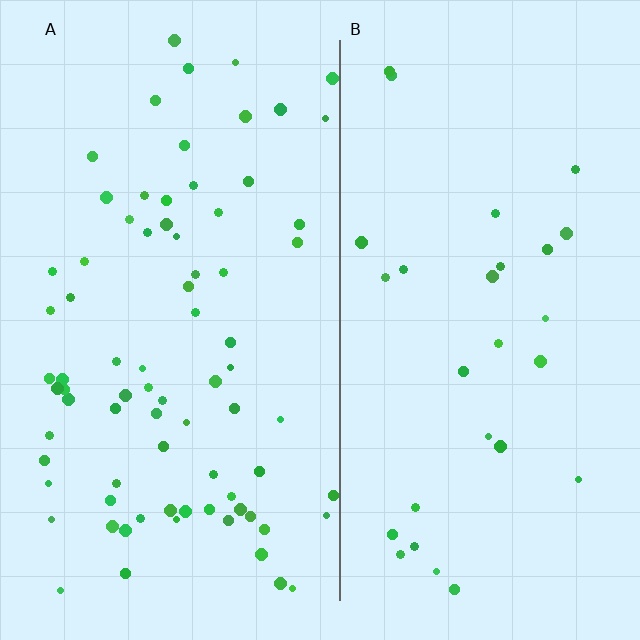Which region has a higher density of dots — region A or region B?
A (the left).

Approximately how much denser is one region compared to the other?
Approximately 2.7× — region A over region B.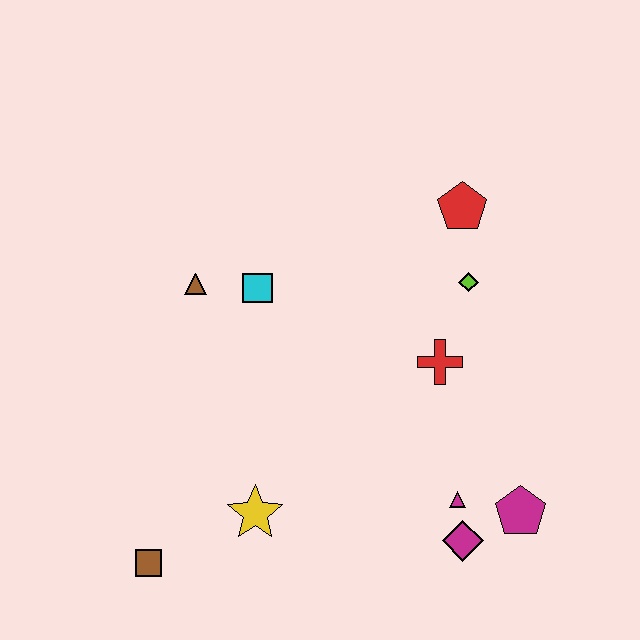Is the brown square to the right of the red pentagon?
No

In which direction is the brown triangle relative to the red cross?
The brown triangle is to the left of the red cross.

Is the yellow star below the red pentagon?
Yes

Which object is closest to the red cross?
The lime diamond is closest to the red cross.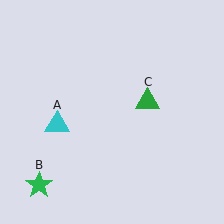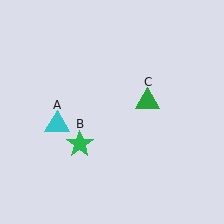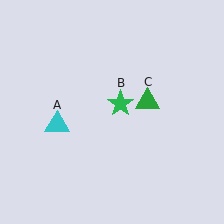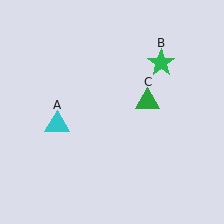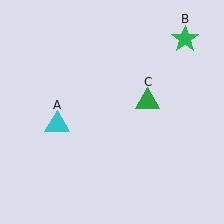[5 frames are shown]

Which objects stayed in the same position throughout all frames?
Cyan triangle (object A) and green triangle (object C) remained stationary.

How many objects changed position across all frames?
1 object changed position: green star (object B).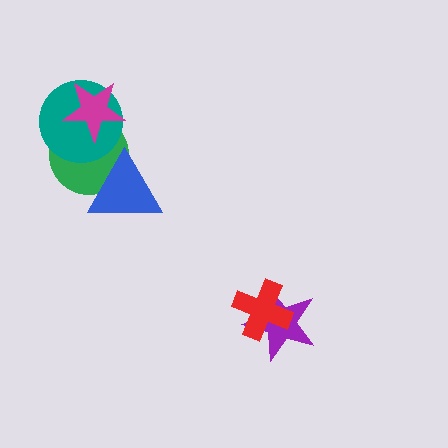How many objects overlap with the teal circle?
2 objects overlap with the teal circle.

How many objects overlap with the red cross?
1 object overlaps with the red cross.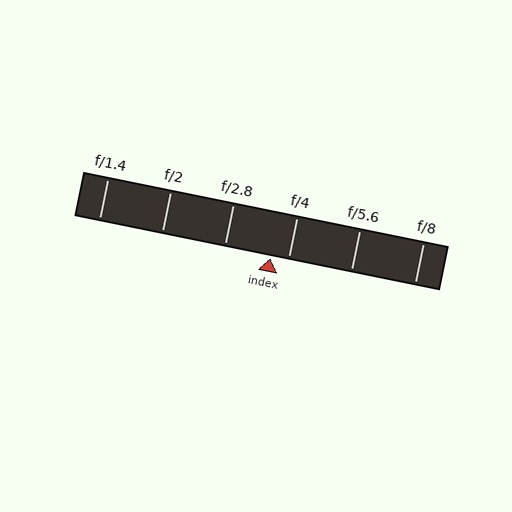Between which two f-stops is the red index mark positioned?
The index mark is between f/2.8 and f/4.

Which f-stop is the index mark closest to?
The index mark is closest to f/4.